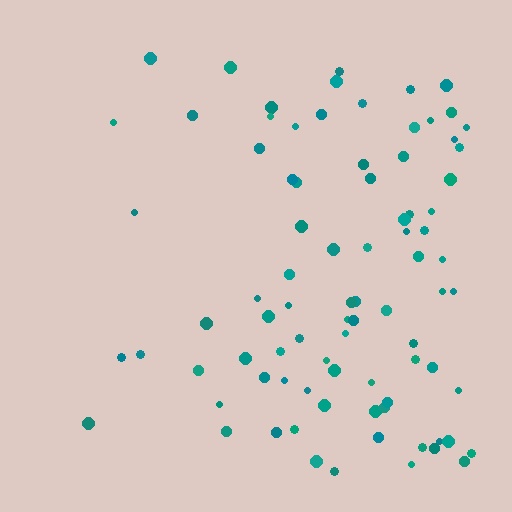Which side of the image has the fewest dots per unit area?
The left.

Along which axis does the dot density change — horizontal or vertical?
Horizontal.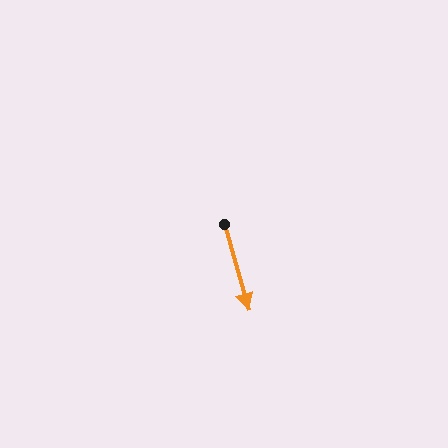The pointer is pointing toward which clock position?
Roughly 5 o'clock.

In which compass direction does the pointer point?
South.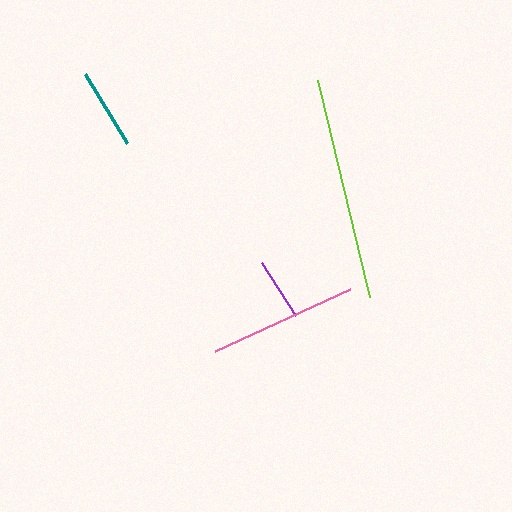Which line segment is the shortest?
The purple line is the shortest at approximately 64 pixels.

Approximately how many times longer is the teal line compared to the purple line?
The teal line is approximately 1.3 times the length of the purple line.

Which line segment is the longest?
The lime line is the longest at approximately 223 pixels.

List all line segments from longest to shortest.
From longest to shortest: lime, pink, teal, purple.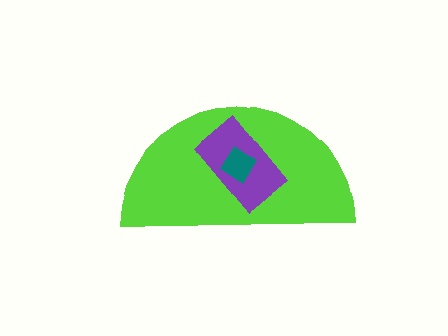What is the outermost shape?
The lime semicircle.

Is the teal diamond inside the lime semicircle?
Yes.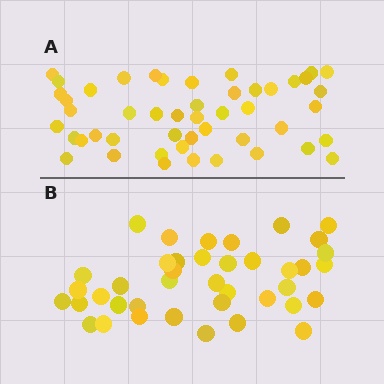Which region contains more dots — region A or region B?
Region A (the top region) has more dots.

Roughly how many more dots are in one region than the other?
Region A has roughly 8 or so more dots than region B.